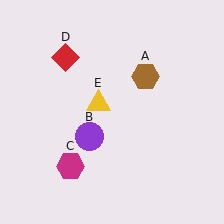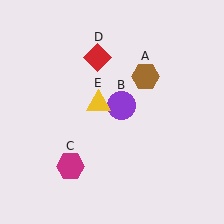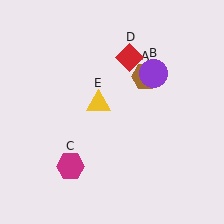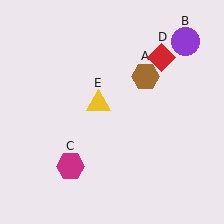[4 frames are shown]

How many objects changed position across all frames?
2 objects changed position: purple circle (object B), red diamond (object D).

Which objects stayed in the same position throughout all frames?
Brown hexagon (object A) and magenta hexagon (object C) and yellow triangle (object E) remained stationary.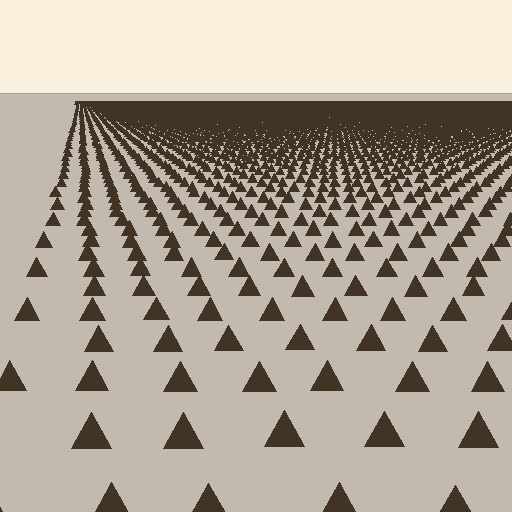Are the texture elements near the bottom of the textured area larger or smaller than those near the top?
Larger. Near the bottom, elements are closer to the viewer and appear at a bigger on-screen size.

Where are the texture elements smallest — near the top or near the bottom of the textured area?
Near the top.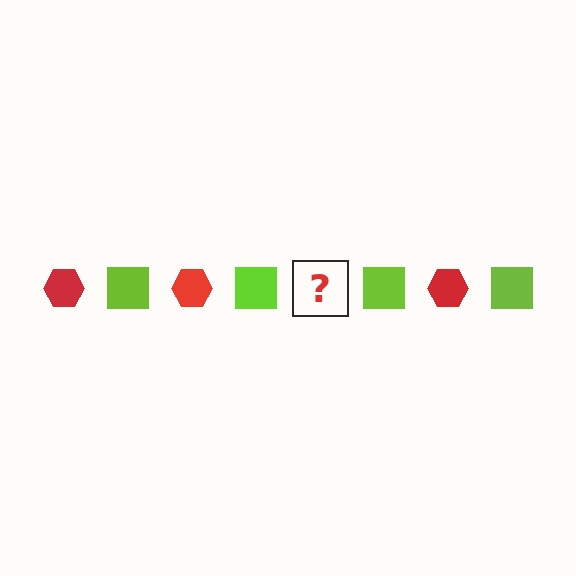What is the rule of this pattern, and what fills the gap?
The rule is that the pattern alternates between red hexagon and lime square. The gap should be filled with a red hexagon.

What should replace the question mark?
The question mark should be replaced with a red hexagon.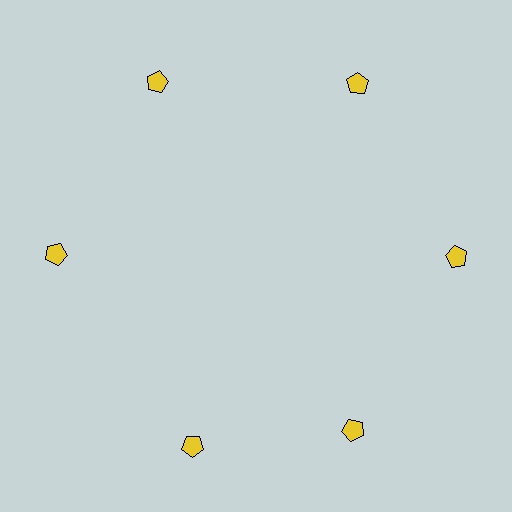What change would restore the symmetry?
The symmetry would be restored by rotating it back into even spacing with its neighbors so that all 6 pentagons sit at equal angles and equal distance from the center.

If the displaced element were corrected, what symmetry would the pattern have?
It would have 6-fold rotational symmetry — the pattern would map onto itself every 60 degrees.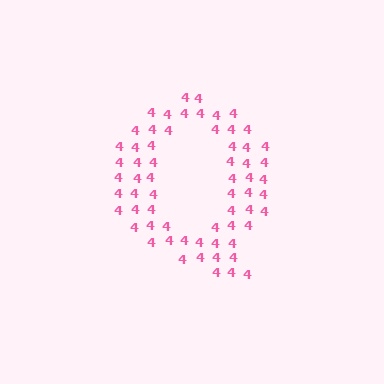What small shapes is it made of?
It is made of small digit 4's.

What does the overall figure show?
The overall figure shows the letter Q.